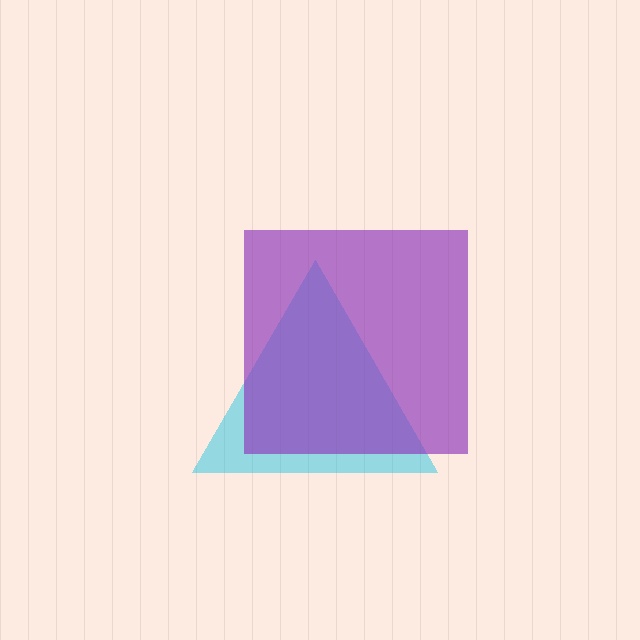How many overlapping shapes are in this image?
There are 2 overlapping shapes in the image.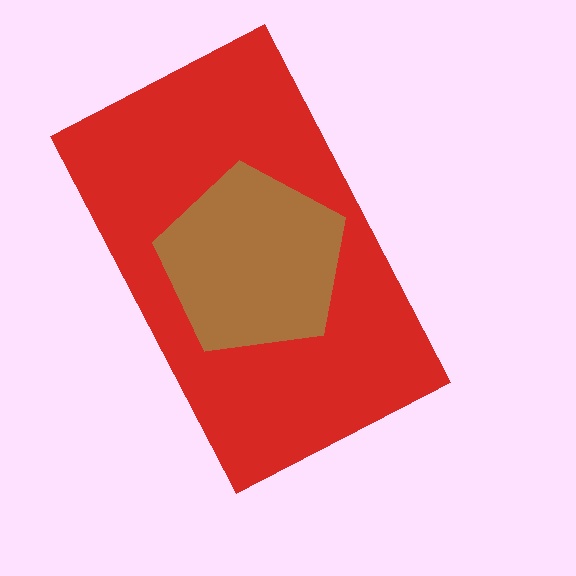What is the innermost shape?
The brown pentagon.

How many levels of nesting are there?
2.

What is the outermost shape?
The red rectangle.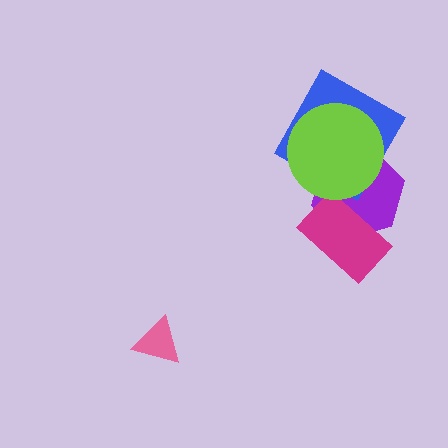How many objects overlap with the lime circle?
2 objects overlap with the lime circle.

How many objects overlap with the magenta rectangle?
1 object overlaps with the magenta rectangle.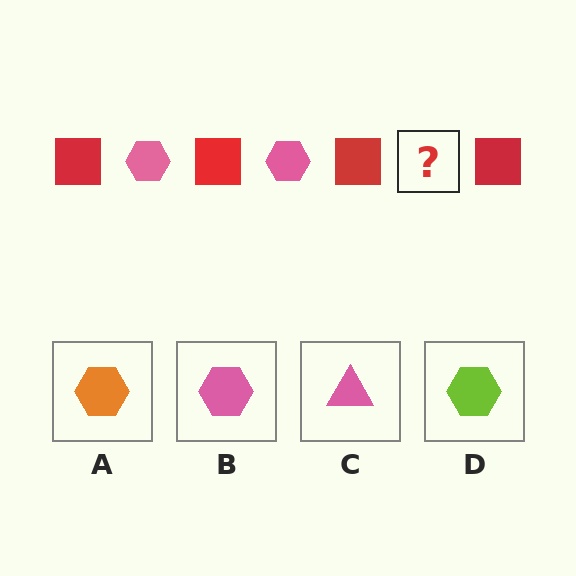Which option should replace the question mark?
Option B.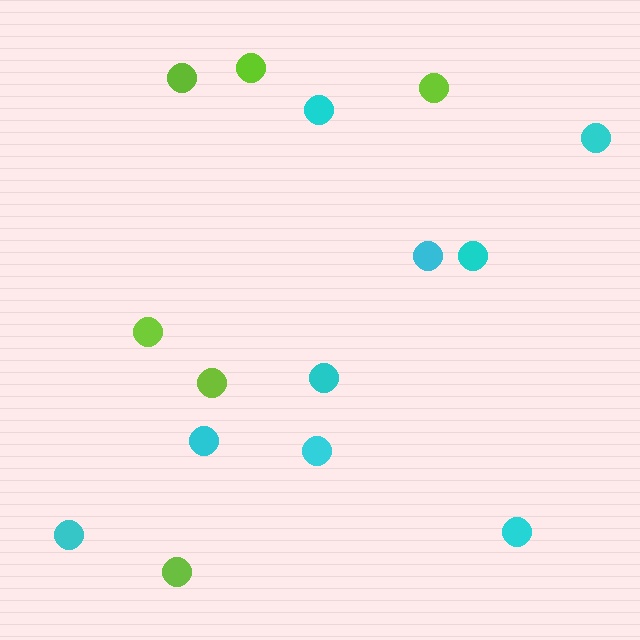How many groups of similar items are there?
There are 2 groups: one group of cyan circles (9) and one group of lime circles (6).